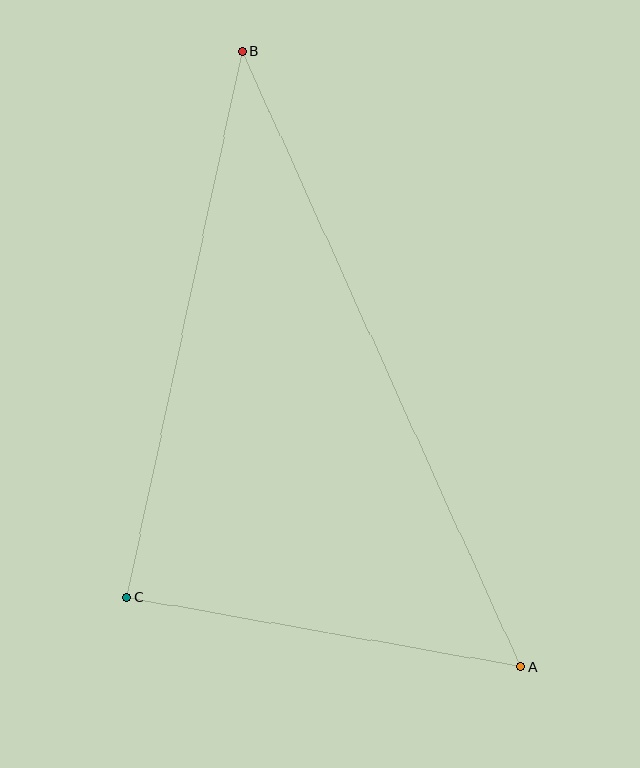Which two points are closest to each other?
Points A and C are closest to each other.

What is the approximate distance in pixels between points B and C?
The distance between B and C is approximately 558 pixels.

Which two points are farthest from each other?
Points A and B are farthest from each other.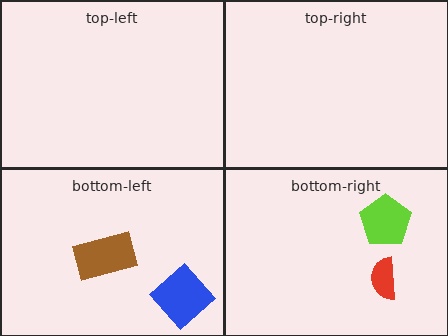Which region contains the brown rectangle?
The bottom-left region.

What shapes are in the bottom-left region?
The brown rectangle, the blue diamond.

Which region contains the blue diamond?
The bottom-left region.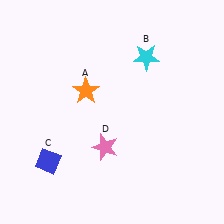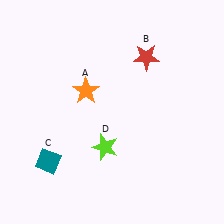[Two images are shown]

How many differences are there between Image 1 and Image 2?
There are 3 differences between the two images.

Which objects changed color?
B changed from cyan to red. C changed from blue to teal. D changed from pink to lime.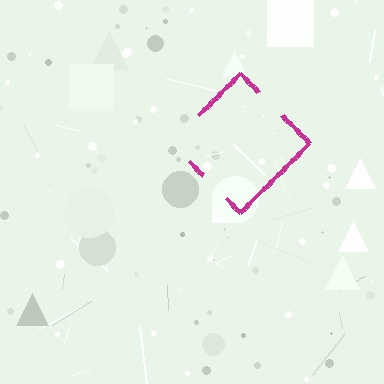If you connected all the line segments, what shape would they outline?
They would outline a diamond.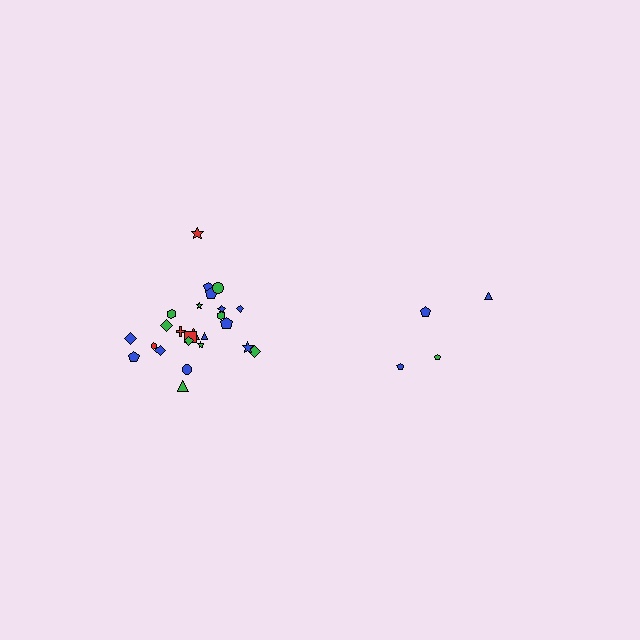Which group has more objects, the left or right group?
The left group.